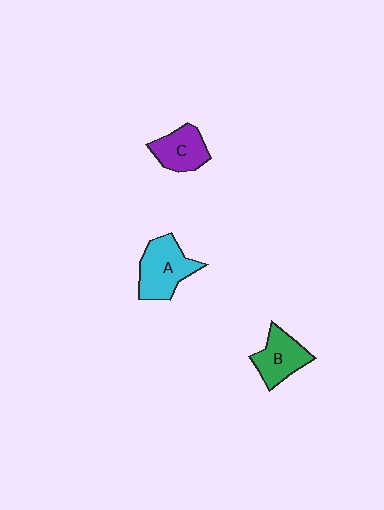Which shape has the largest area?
Shape A (cyan).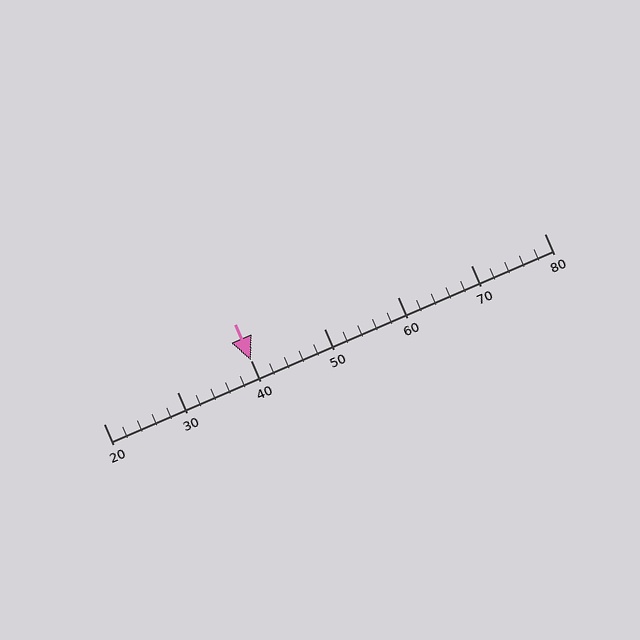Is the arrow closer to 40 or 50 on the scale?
The arrow is closer to 40.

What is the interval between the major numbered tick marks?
The major tick marks are spaced 10 units apart.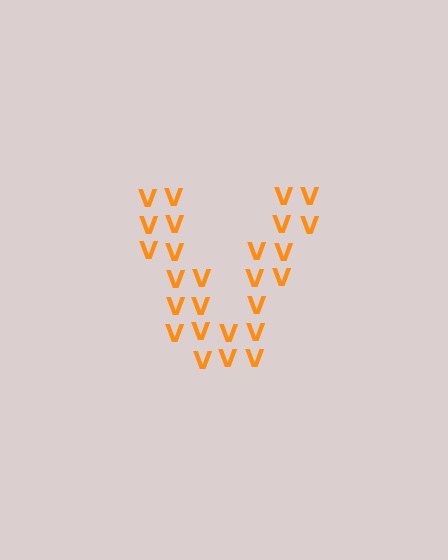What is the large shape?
The large shape is the letter V.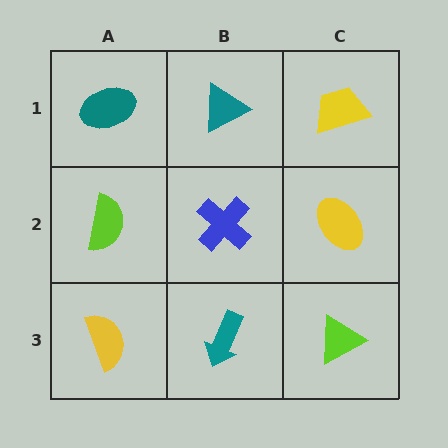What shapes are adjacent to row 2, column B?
A teal triangle (row 1, column B), a teal arrow (row 3, column B), a lime semicircle (row 2, column A), a yellow ellipse (row 2, column C).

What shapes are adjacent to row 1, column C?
A yellow ellipse (row 2, column C), a teal triangle (row 1, column B).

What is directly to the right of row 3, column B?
A lime triangle.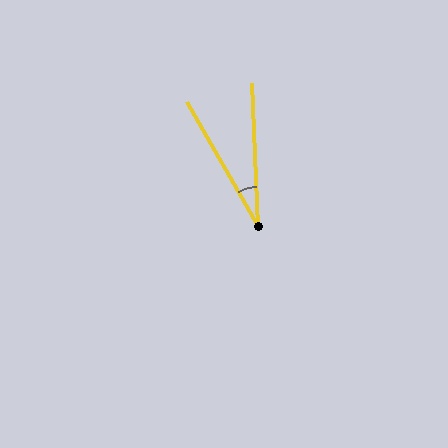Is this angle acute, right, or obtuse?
It is acute.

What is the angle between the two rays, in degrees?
Approximately 27 degrees.